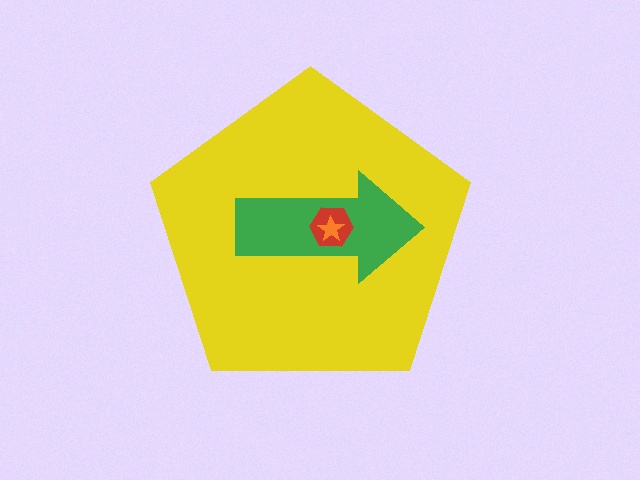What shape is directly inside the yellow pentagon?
The green arrow.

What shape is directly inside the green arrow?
The red hexagon.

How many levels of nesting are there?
4.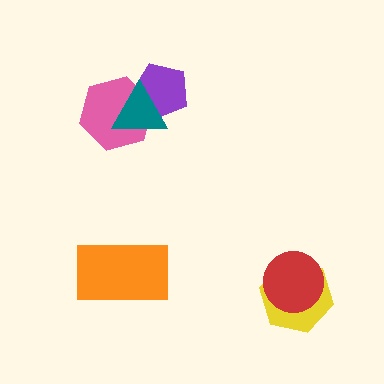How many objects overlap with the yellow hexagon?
1 object overlaps with the yellow hexagon.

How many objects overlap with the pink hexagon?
2 objects overlap with the pink hexagon.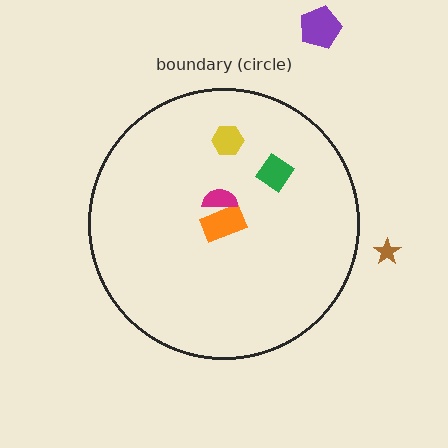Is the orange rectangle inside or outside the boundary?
Inside.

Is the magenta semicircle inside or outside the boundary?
Inside.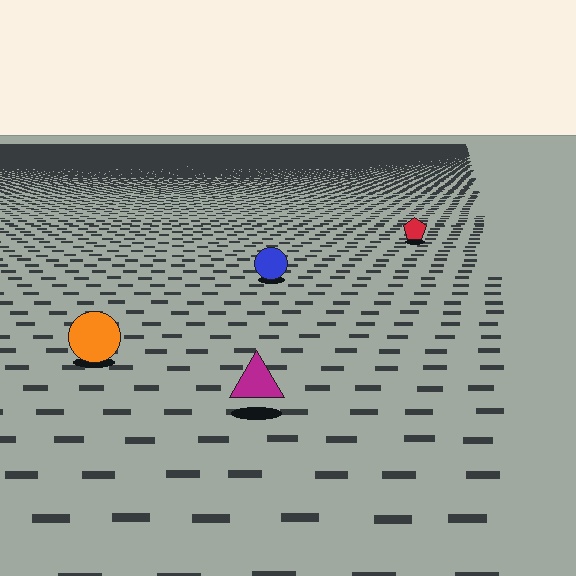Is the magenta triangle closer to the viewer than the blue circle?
Yes. The magenta triangle is closer — you can tell from the texture gradient: the ground texture is coarser near it.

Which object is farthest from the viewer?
The red pentagon is farthest from the viewer. It appears smaller and the ground texture around it is denser.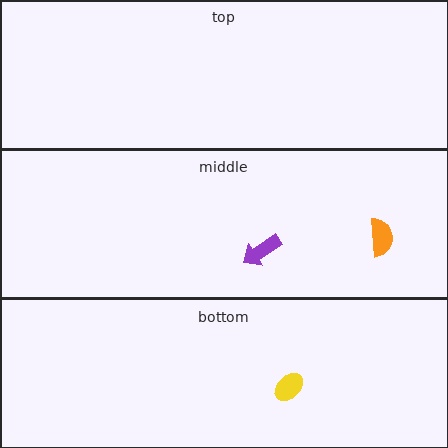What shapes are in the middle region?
The purple arrow, the orange semicircle.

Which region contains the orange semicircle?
The middle region.